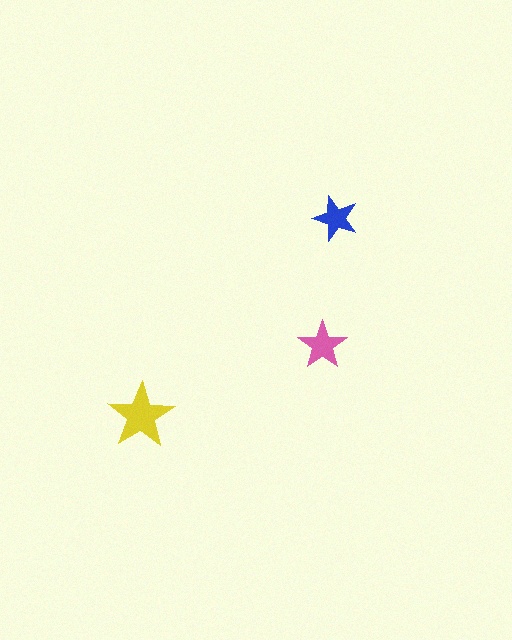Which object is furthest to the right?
The blue star is rightmost.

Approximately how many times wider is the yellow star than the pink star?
About 1.5 times wider.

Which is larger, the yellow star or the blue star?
The yellow one.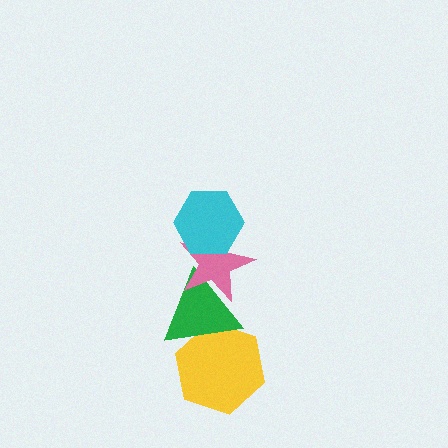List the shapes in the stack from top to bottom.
From top to bottom: the cyan hexagon, the pink star, the green triangle, the yellow hexagon.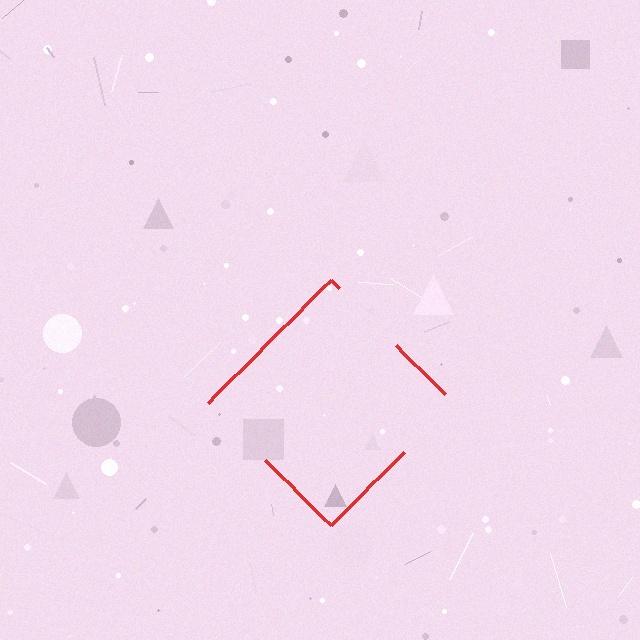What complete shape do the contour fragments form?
The contour fragments form a diamond.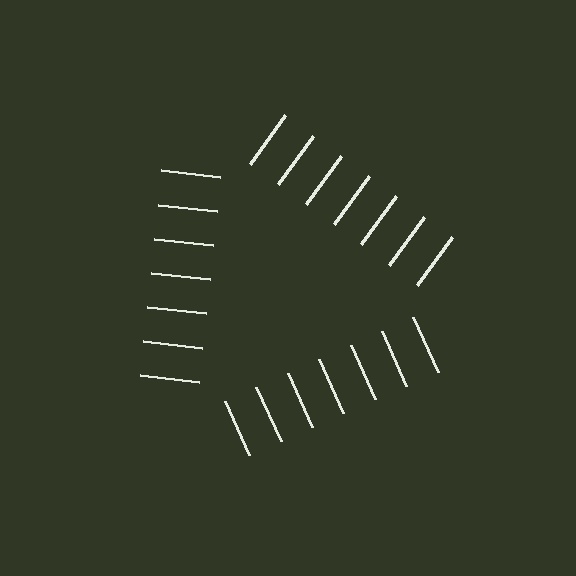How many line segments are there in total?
21 — 7 along each of the 3 edges.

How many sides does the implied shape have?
3 sides — the line-ends trace a triangle.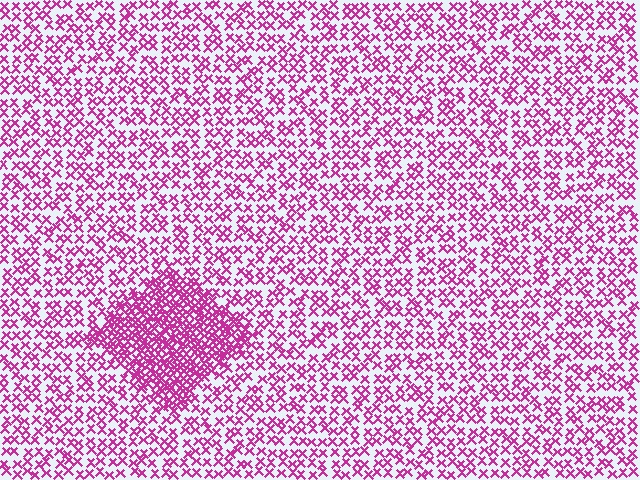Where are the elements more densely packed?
The elements are more densely packed inside the diamond boundary.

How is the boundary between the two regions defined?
The boundary is defined by a change in element density (approximately 2.3x ratio). All elements are the same color, size, and shape.